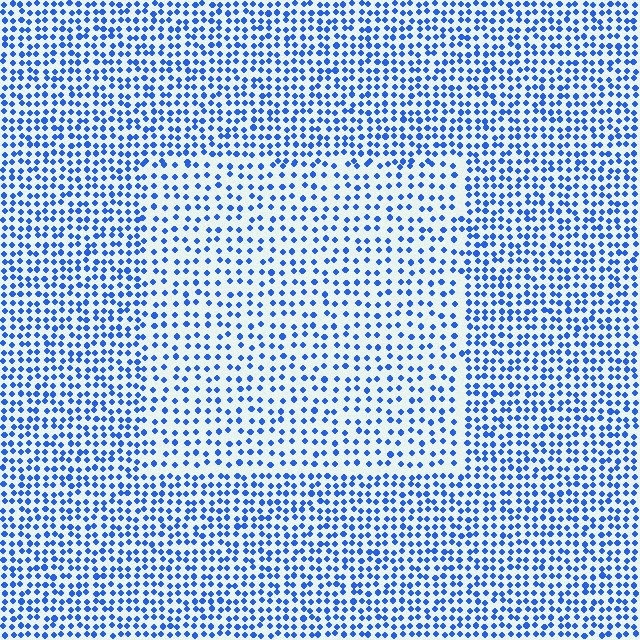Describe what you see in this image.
The image contains small blue elements arranged at two different densities. A rectangle-shaped region is visible where the elements are less densely packed than the surrounding area.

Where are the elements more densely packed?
The elements are more densely packed outside the rectangle boundary.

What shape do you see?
I see a rectangle.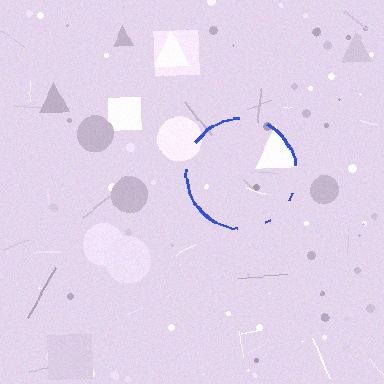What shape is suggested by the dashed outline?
The dashed outline suggests a circle.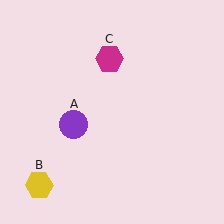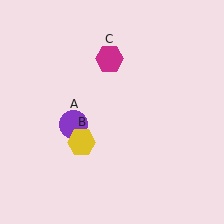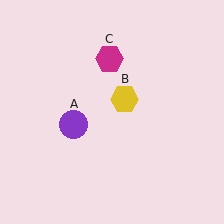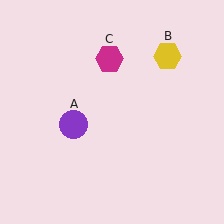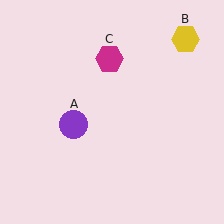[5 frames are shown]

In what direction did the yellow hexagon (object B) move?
The yellow hexagon (object B) moved up and to the right.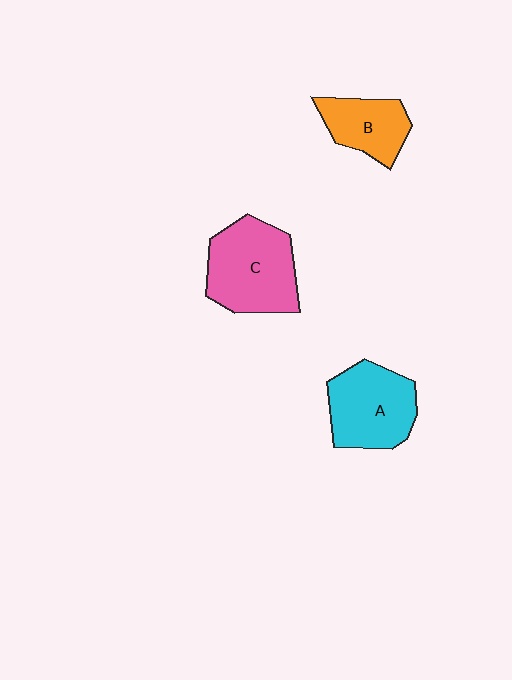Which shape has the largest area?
Shape C (pink).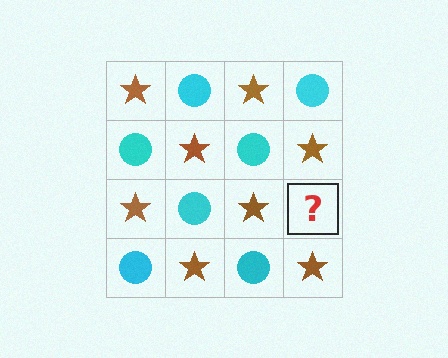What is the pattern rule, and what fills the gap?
The rule is that it alternates brown star and cyan circle in a checkerboard pattern. The gap should be filled with a cyan circle.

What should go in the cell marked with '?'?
The missing cell should contain a cyan circle.